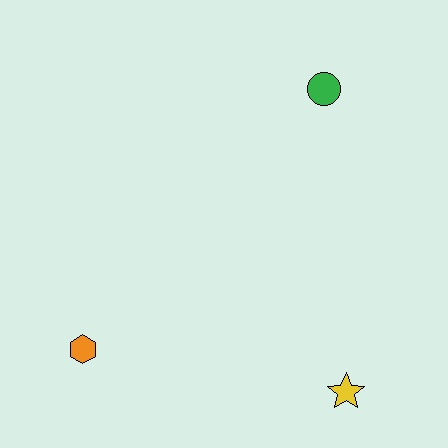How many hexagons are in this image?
There is 1 hexagon.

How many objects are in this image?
There are 3 objects.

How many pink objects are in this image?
There are no pink objects.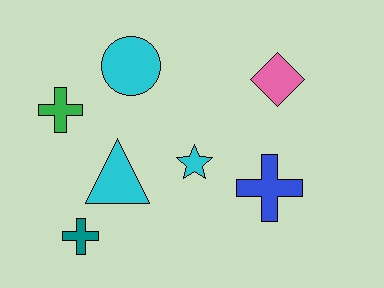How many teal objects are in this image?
There is 1 teal object.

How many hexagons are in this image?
There are no hexagons.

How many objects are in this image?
There are 7 objects.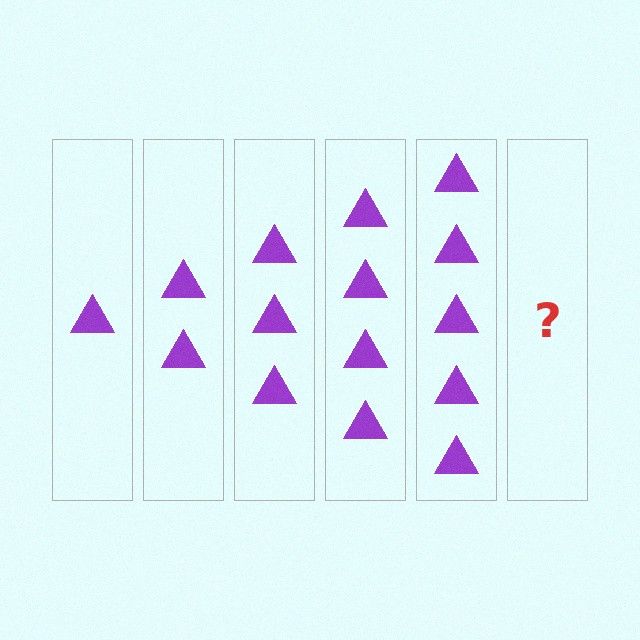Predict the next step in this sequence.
The next step is 6 triangles.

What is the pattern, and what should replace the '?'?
The pattern is that each step adds one more triangle. The '?' should be 6 triangles.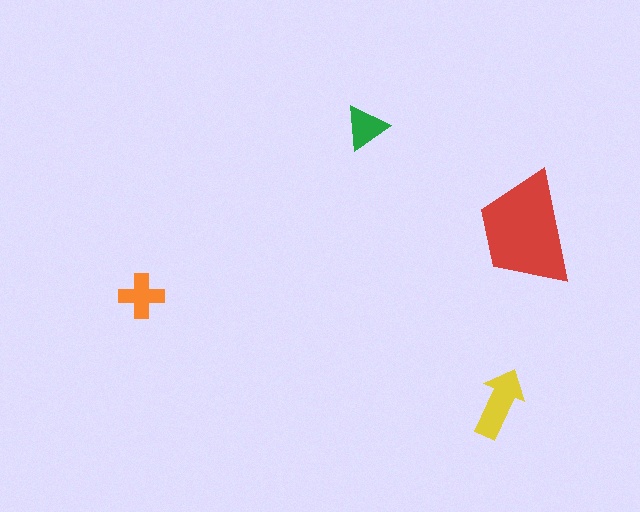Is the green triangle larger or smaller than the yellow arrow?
Smaller.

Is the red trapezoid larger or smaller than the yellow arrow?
Larger.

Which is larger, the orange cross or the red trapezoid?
The red trapezoid.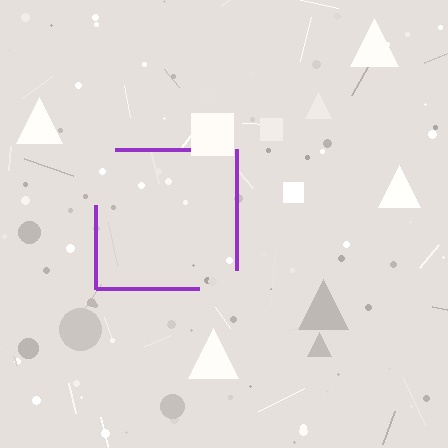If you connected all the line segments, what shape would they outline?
They would outline a square.